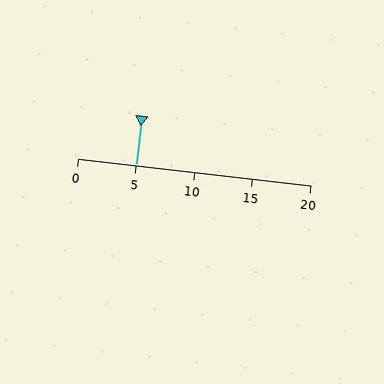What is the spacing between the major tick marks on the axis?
The major ticks are spaced 5 apart.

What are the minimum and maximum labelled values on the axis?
The axis runs from 0 to 20.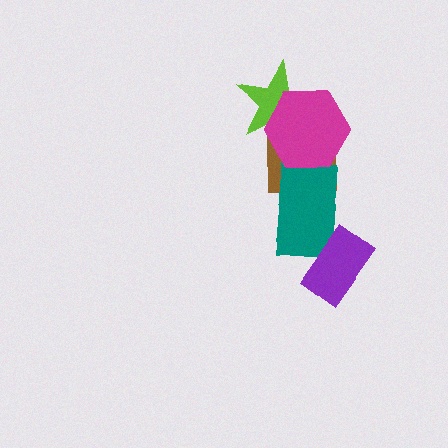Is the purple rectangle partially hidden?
No, no other shape covers it.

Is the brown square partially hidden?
Yes, it is partially covered by another shape.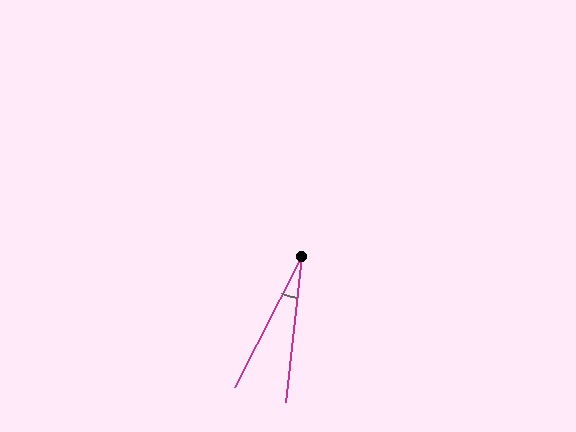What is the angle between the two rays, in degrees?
Approximately 21 degrees.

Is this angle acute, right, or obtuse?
It is acute.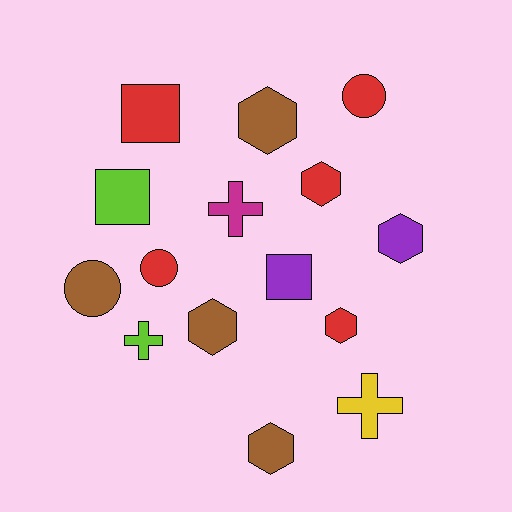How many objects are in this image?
There are 15 objects.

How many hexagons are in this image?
There are 6 hexagons.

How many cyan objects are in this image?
There are no cyan objects.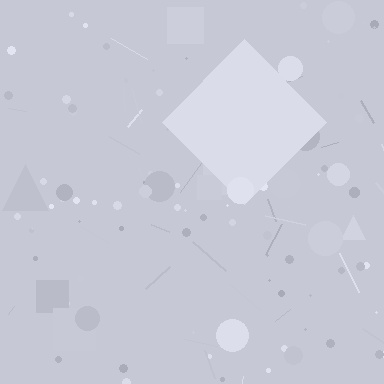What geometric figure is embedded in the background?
A diamond is embedded in the background.